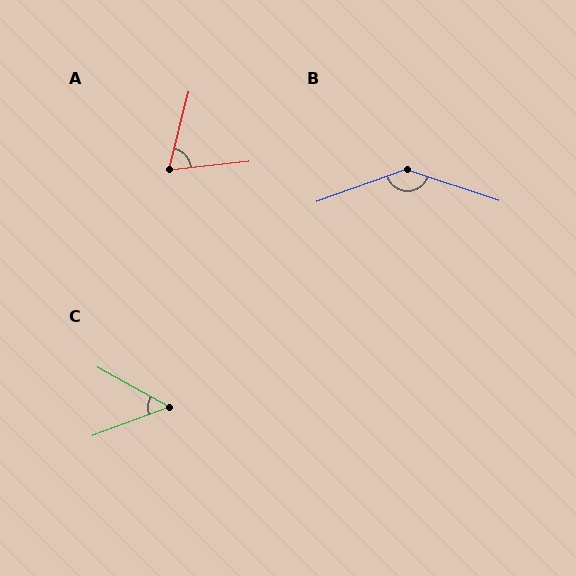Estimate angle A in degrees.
Approximately 69 degrees.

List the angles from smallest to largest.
C (49°), A (69°), B (142°).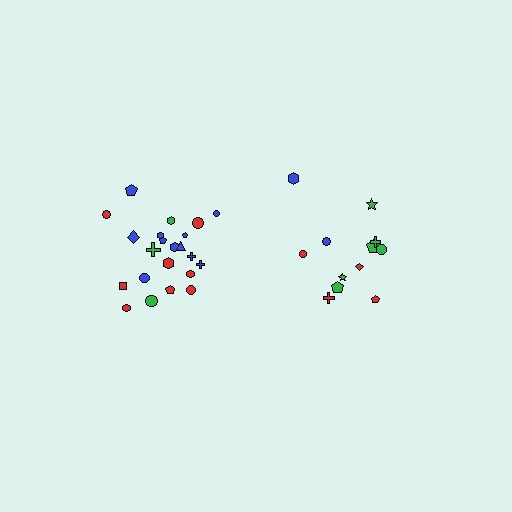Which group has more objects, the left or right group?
The left group.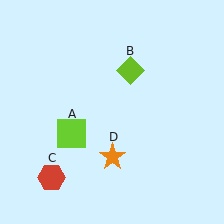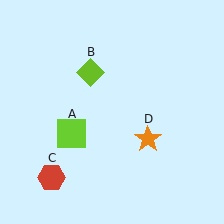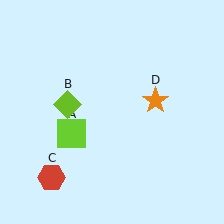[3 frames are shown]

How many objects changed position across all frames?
2 objects changed position: lime diamond (object B), orange star (object D).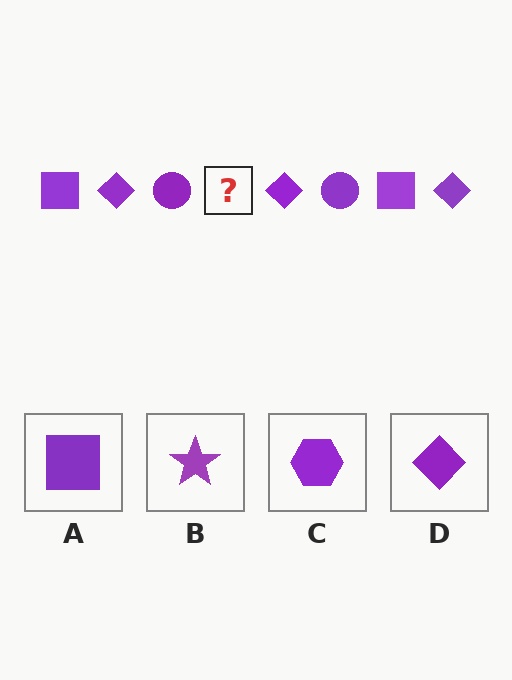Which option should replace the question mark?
Option A.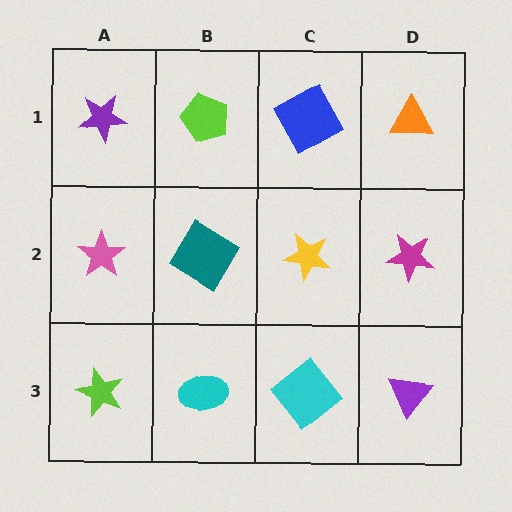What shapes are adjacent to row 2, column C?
A blue square (row 1, column C), a cyan diamond (row 3, column C), a teal diamond (row 2, column B), a magenta star (row 2, column D).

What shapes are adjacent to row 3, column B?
A teal diamond (row 2, column B), a lime star (row 3, column A), a cyan diamond (row 3, column C).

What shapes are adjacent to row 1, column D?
A magenta star (row 2, column D), a blue square (row 1, column C).